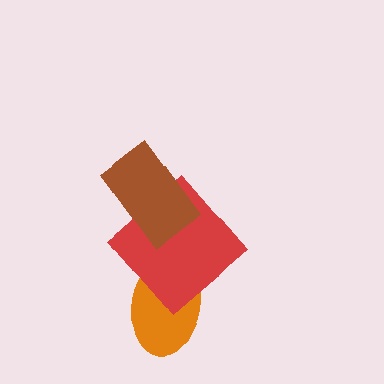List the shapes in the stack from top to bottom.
From top to bottom: the brown rectangle, the red diamond, the orange ellipse.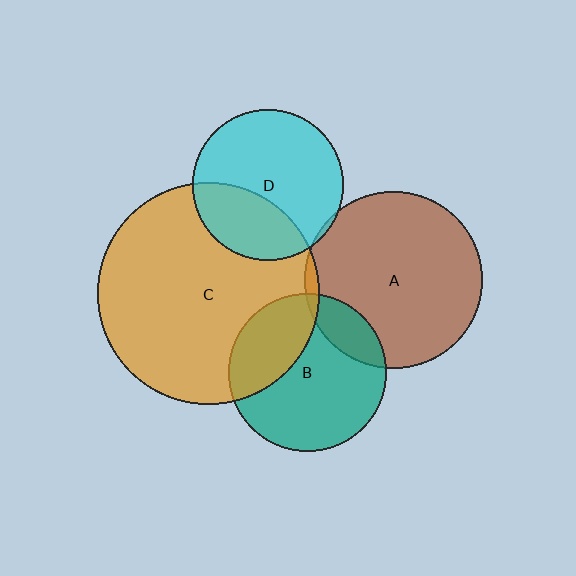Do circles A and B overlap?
Yes.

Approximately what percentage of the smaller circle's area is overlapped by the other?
Approximately 15%.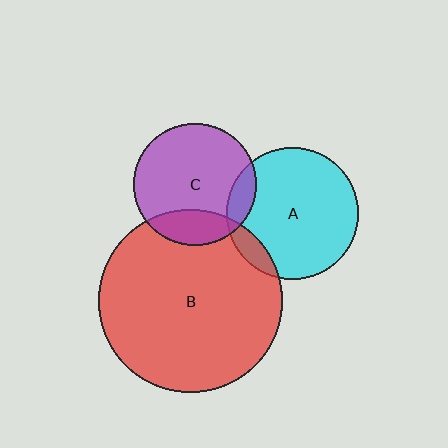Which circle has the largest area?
Circle B (red).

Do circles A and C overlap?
Yes.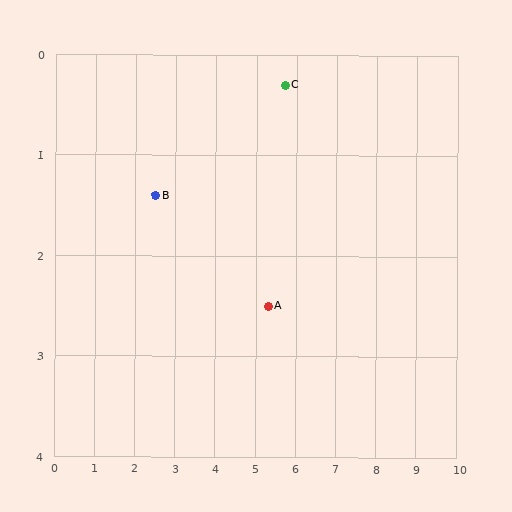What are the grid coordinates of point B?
Point B is at approximately (2.5, 1.4).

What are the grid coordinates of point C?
Point C is at approximately (5.7, 0.3).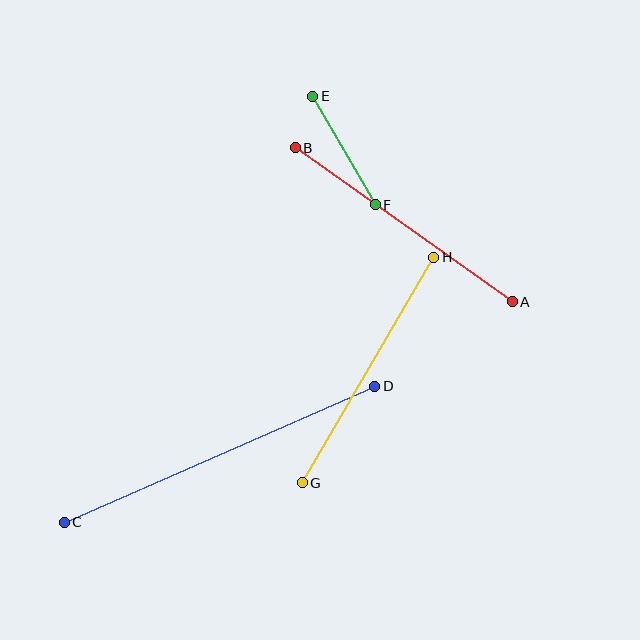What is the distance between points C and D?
The distance is approximately 339 pixels.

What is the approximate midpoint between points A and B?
The midpoint is at approximately (404, 225) pixels.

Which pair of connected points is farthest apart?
Points C and D are farthest apart.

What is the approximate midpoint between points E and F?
The midpoint is at approximately (344, 150) pixels.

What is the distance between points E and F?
The distance is approximately 125 pixels.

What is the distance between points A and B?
The distance is approximately 267 pixels.